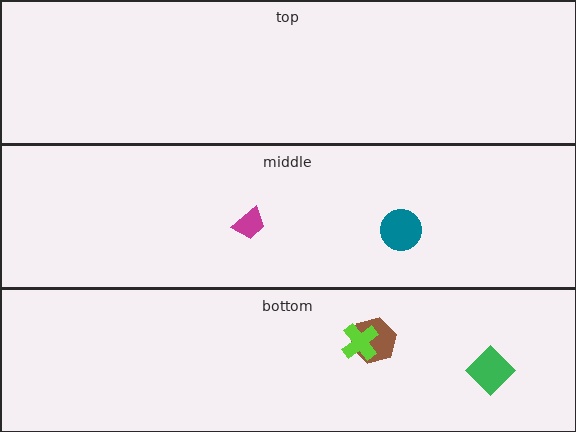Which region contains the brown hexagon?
The bottom region.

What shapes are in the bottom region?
The green diamond, the brown hexagon, the lime cross.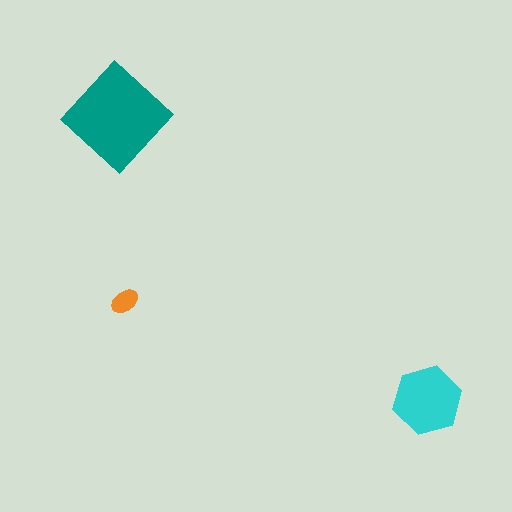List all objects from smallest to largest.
The orange ellipse, the cyan hexagon, the teal diamond.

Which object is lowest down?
The cyan hexagon is bottommost.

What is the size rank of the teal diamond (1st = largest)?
1st.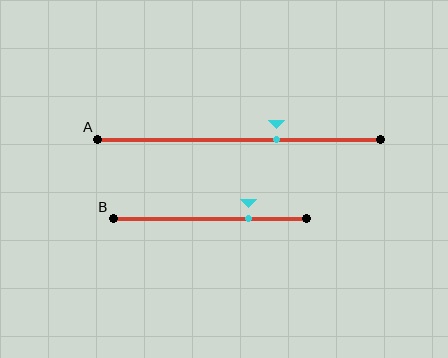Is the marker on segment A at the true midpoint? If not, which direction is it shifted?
No, the marker on segment A is shifted to the right by about 13% of the segment length.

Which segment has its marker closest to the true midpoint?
Segment A has its marker closest to the true midpoint.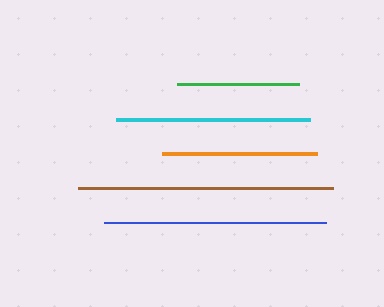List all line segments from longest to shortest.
From longest to shortest: brown, blue, cyan, orange, green.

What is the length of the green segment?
The green segment is approximately 122 pixels long.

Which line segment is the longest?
The brown line is the longest at approximately 255 pixels.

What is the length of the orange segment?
The orange segment is approximately 155 pixels long.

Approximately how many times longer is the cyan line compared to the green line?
The cyan line is approximately 1.6 times the length of the green line.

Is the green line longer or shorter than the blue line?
The blue line is longer than the green line.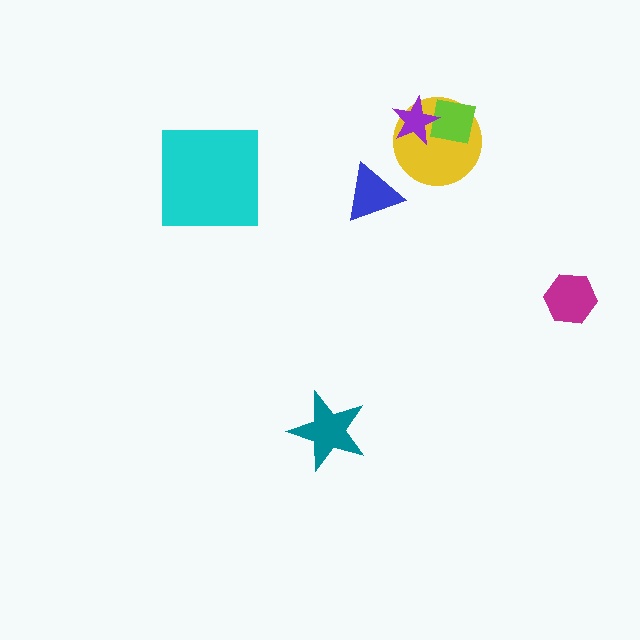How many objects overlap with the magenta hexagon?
0 objects overlap with the magenta hexagon.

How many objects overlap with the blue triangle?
0 objects overlap with the blue triangle.